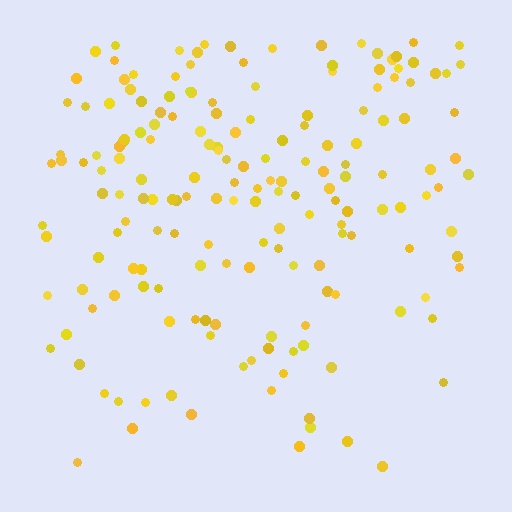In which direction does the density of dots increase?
From bottom to top, with the top side densest.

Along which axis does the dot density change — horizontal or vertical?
Vertical.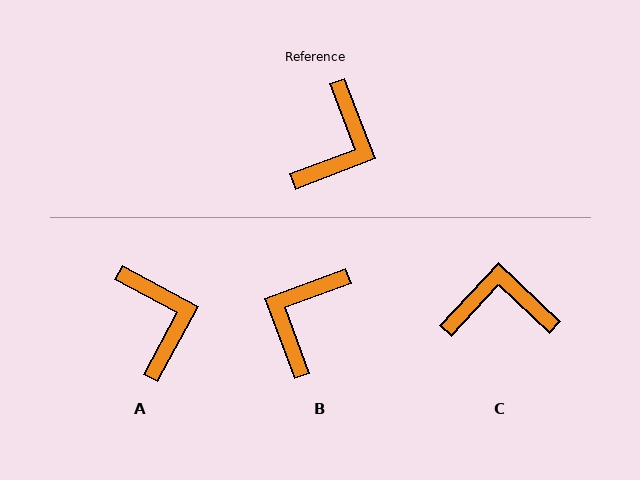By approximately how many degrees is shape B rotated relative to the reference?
Approximately 179 degrees counter-clockwise.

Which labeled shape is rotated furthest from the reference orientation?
B, about 179 degrees away.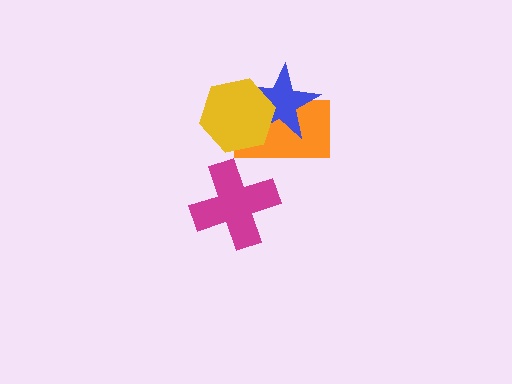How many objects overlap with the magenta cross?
0 objects overlap with the magenta cross.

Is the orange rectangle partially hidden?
Yes, it is partially covered by another shape.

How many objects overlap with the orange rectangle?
2 objects overlap with the orange rectangle.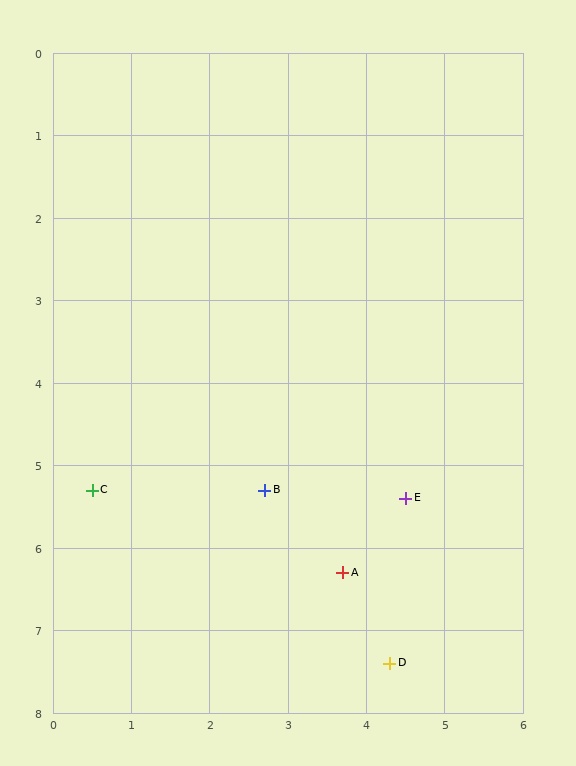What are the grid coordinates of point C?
Point C is at approximately (0.5, 5.3).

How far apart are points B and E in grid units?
Points B and E are about 1.8 grid units apart.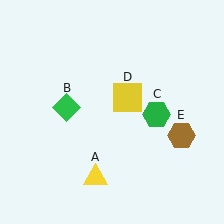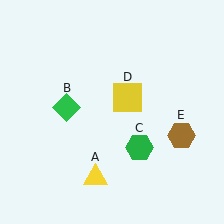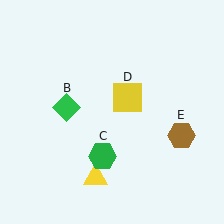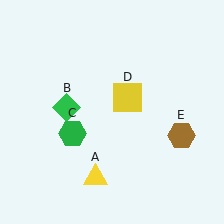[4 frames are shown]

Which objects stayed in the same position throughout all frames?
Yellow triangle (object A) and green diamond (object B) and yellow square (object D) and brown hexagon (object E) remained stationary.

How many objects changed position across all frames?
1 object changed position: green hexagon (object C).